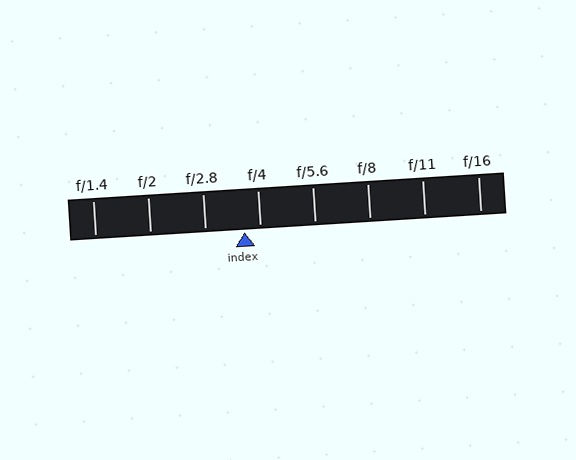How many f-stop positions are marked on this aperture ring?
There are 8 f-stop positions marked.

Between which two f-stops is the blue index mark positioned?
The index mark is between f/2.8 and f/4.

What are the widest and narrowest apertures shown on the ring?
The widest aperture shown is f/1.4 and the narrowest is f/16.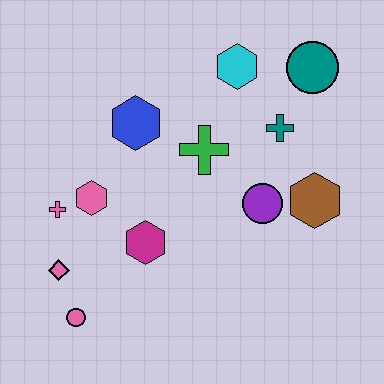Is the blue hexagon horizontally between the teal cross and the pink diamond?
Yes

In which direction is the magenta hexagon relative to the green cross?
The magenta hexagon is below the green cross.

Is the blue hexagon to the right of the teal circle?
No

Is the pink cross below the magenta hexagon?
No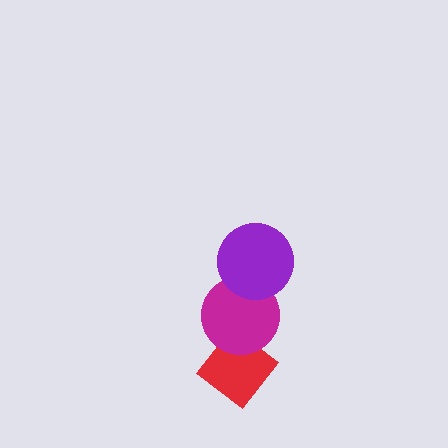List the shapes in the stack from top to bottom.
From top to bottom: the purple circle, the magenta circle, the red diamond.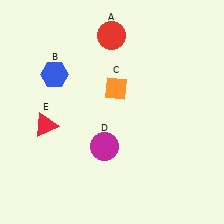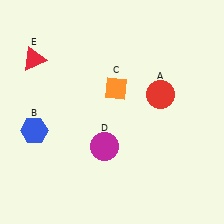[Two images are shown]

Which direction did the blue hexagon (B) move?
The blue hexagon (B) moved down.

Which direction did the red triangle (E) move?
The red triangle (E) moved up.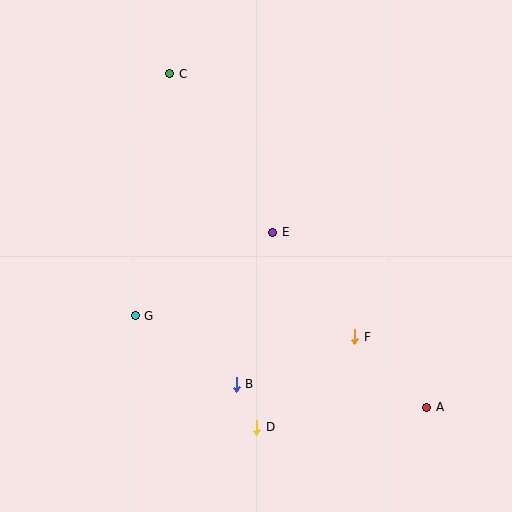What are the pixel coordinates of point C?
Point C is at (170, 74).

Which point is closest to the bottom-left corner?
Point G is closest to the bottom-left corner.